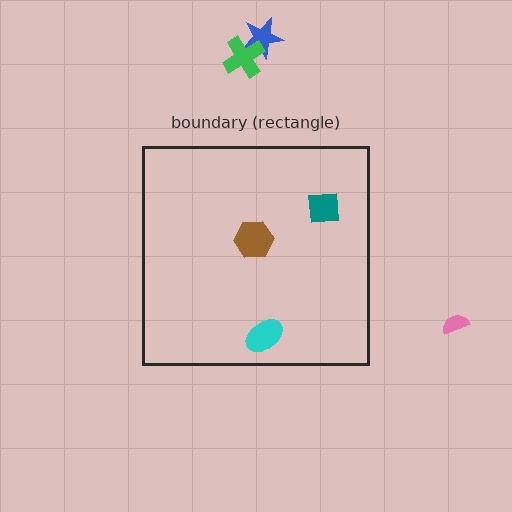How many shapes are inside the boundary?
3 inside, 3 outside.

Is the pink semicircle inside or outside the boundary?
Outside.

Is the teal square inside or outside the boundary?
Inside.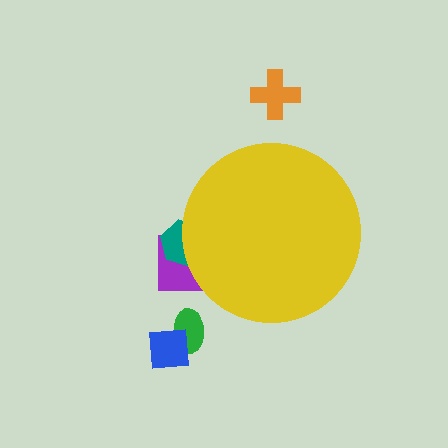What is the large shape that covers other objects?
A yellow circle.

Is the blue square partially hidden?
No, the blue square is fully visible.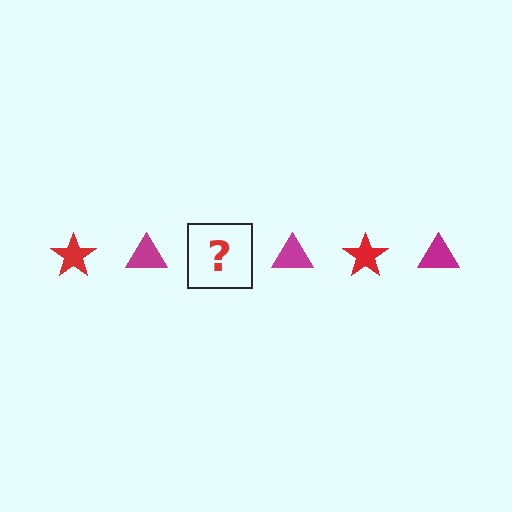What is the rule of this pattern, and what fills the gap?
The rule is that the pattern alternates between red star and magenta triangle. The gap should be filled with a red star.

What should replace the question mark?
The question mark should be replaced with a red star.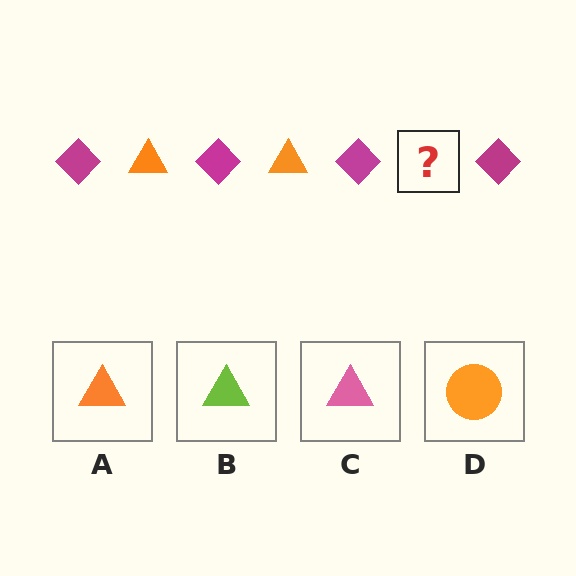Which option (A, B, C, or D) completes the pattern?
A.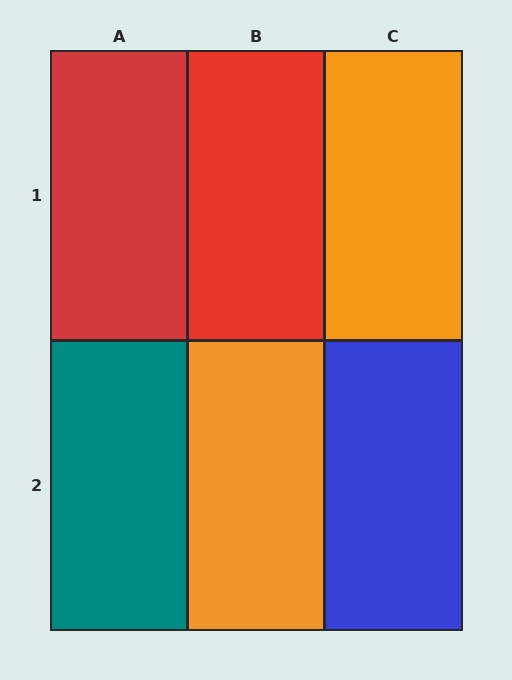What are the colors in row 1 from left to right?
Red, red, orange.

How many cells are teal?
1 cell is teal.